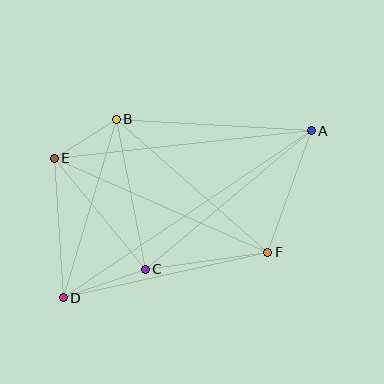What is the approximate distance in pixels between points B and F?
The distance between B and F is approximately 202 pixels.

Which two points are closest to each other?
Points B and E are closest to each other.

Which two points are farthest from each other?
Points A and D are farthest from each other.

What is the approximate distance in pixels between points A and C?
The distance between A and C is approximately 216 pixels.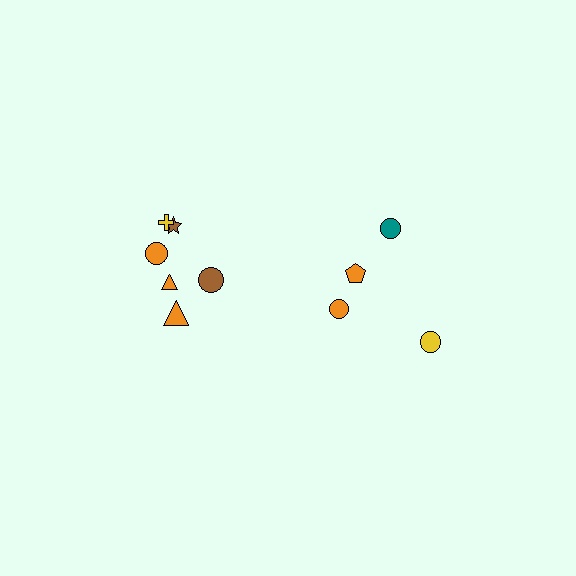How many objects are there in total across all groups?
There are 10 objects.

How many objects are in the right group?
There are 4 objects.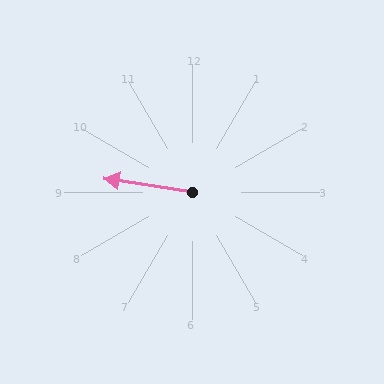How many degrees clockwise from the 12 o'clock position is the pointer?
Approximately 279 degrees.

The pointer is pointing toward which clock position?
Roughly 9 o'clock.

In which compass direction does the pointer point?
West.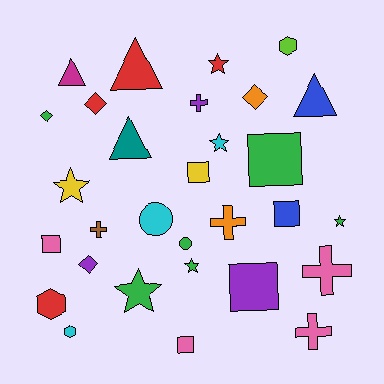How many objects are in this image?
There are 30 objects.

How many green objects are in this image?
There are 6 green objects.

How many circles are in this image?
There are 2 circles.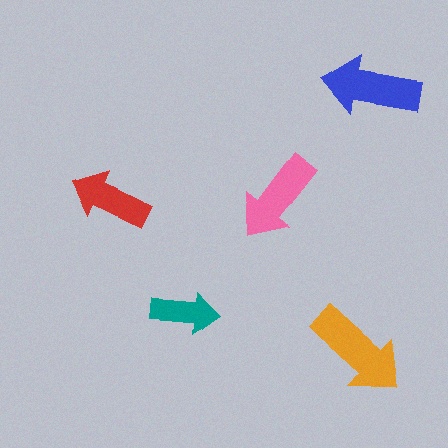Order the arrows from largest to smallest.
the orange one, the blue one, the pink one, the red one, the teal one.